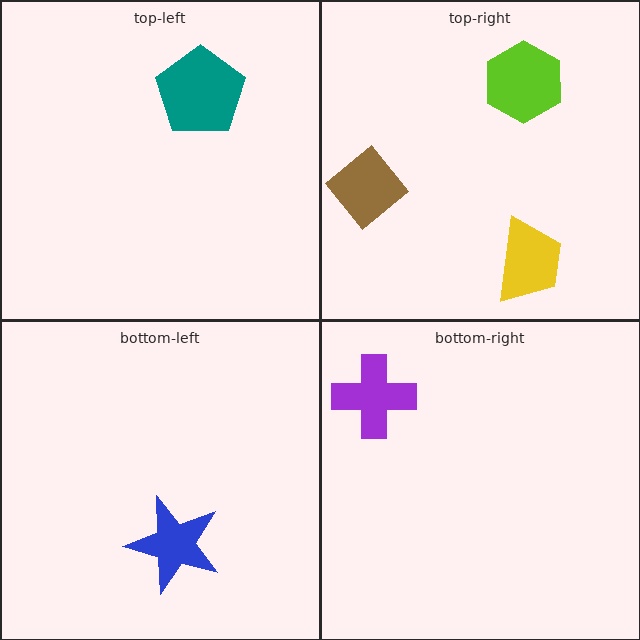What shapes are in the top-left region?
The teal pentagon.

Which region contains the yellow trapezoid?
The top-right region.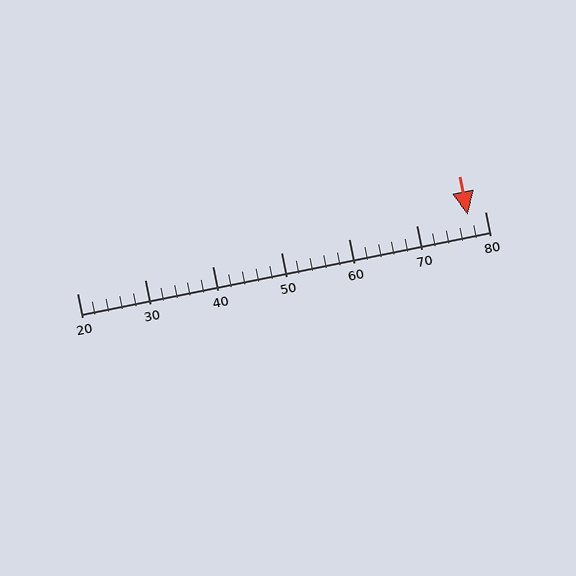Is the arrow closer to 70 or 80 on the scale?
The arrow is closer to 80.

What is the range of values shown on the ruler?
The ruler shows values from 20 to 80.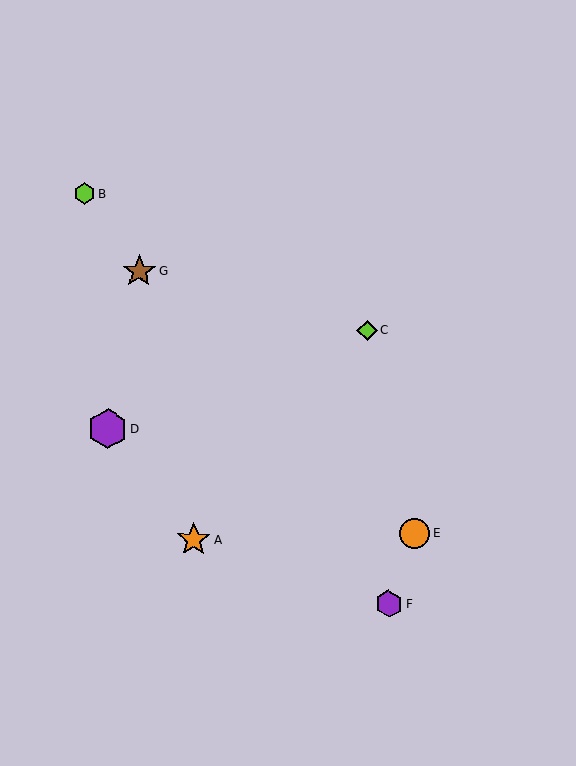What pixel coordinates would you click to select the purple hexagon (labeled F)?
Click at (389, 604) to select the purple hexagon F.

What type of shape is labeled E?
Shape E is an orange circle.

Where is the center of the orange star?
The center of the orange star is at (193, 540).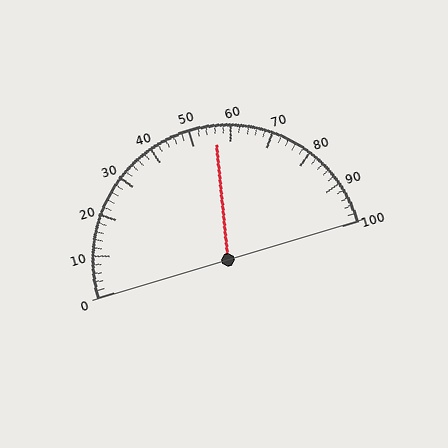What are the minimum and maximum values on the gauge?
The gauge ranges from 0 to 100.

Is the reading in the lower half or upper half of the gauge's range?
The reading is in the upper half of the range (0 to 100).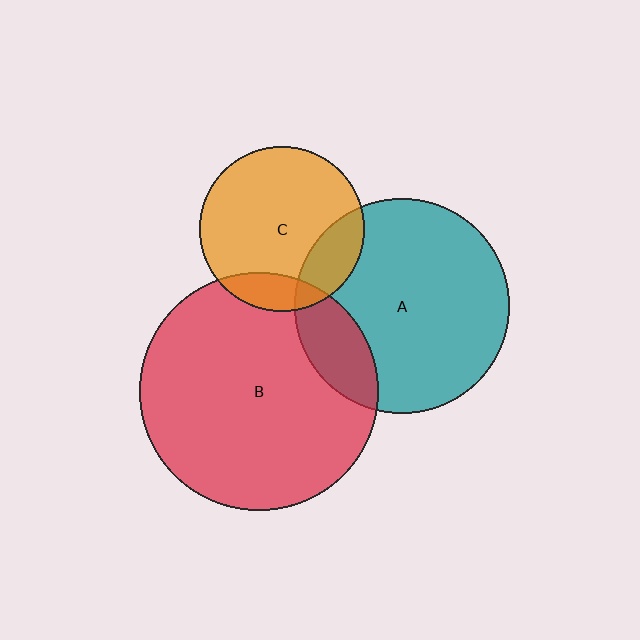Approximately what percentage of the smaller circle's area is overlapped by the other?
Approximately 20%.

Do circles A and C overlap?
Yes.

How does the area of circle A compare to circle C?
Approximately 1.7 times.